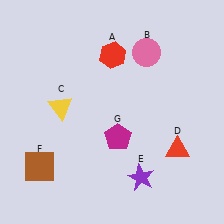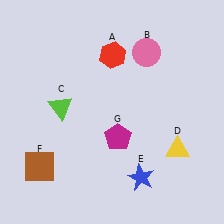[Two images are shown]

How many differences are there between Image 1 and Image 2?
There are 3 differences between the two images.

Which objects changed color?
C changed from yellow to lime. D changed from red to yellow. E changed from purple to blue.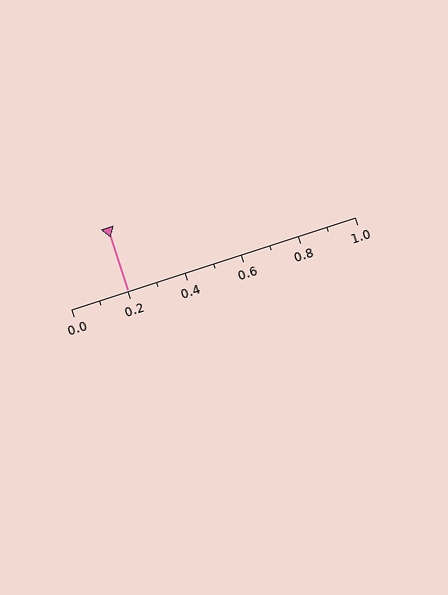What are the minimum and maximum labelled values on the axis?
The axis runs from 0.0 to 1.0.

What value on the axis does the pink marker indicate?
The marker indicates approximately 0.2.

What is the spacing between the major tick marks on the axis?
The major ticks are spaced 0.2 apart.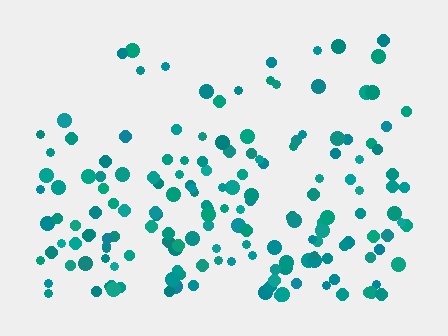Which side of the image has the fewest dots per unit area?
The top.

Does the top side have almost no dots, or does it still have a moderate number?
Still a moderate number, just noticeably fewer than the bottom.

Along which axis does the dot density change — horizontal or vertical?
Vertical.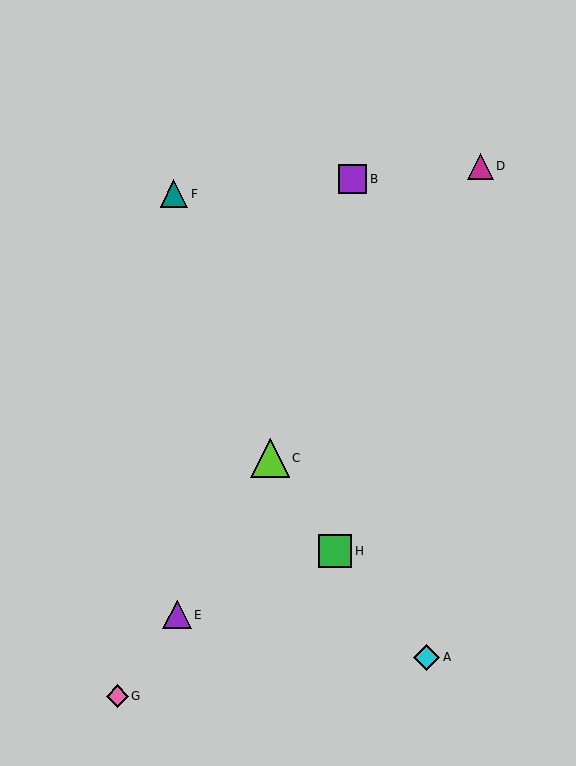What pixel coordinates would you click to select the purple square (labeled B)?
Click at (352, 179) to select the purple square B.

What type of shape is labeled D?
Shape D is a magenta triangle.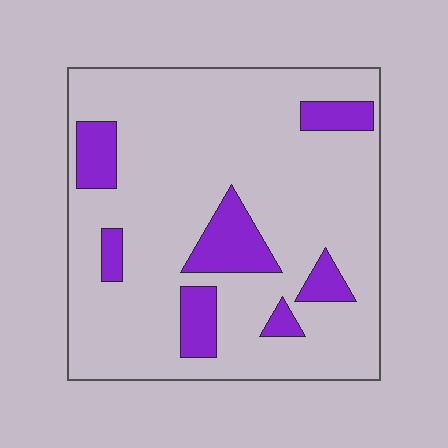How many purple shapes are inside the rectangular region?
7.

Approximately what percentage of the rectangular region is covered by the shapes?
Approximately 15%.